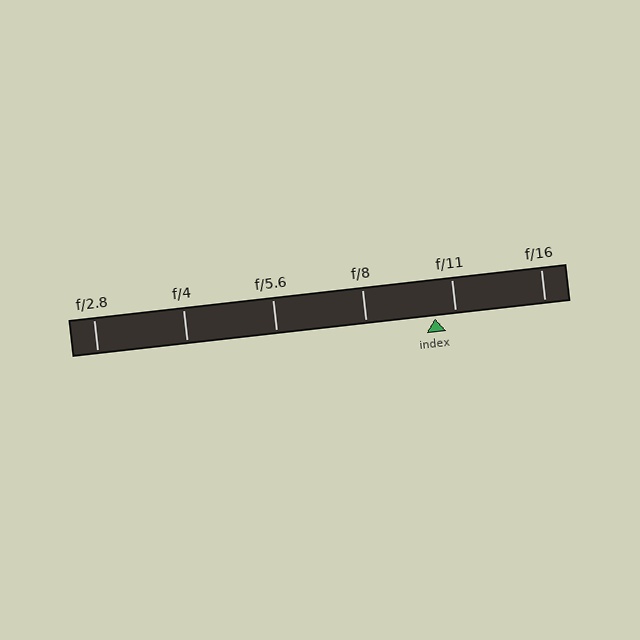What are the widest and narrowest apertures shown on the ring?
The widest aperture shown is f/2.8 and the narrowest is f/16.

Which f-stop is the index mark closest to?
The index mark is closest to f/11.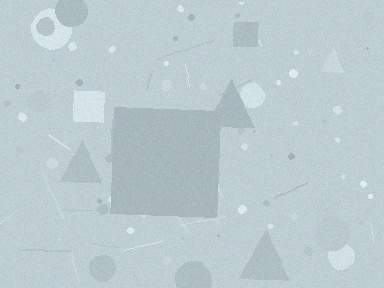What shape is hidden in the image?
A square is hidden in the image.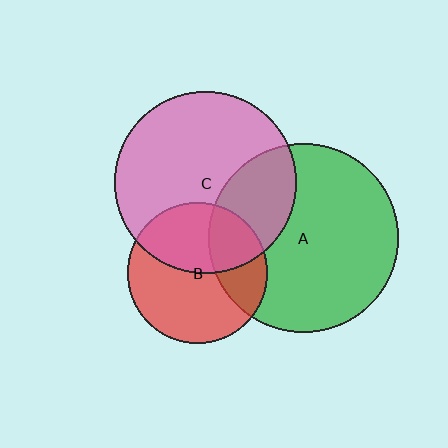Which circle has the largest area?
Circle A (green).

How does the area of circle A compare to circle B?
Approximately 1.8 times.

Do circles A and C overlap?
Yes.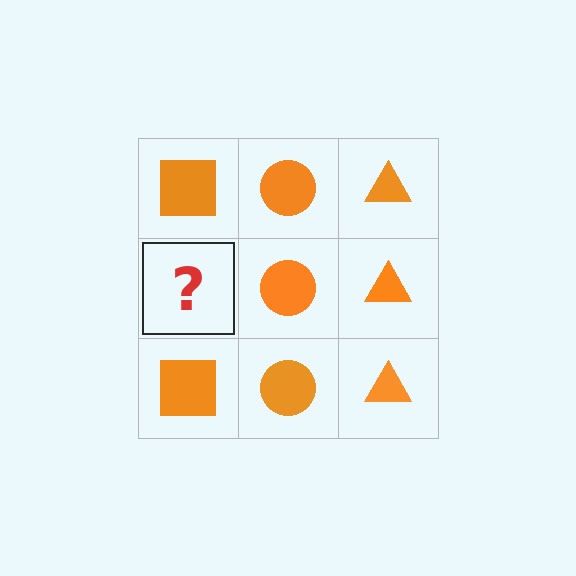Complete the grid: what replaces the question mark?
The question mark should be replaced with an orange square.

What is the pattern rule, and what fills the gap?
The rule is that each column has a consistent shape. The gap should be filled with an orange square.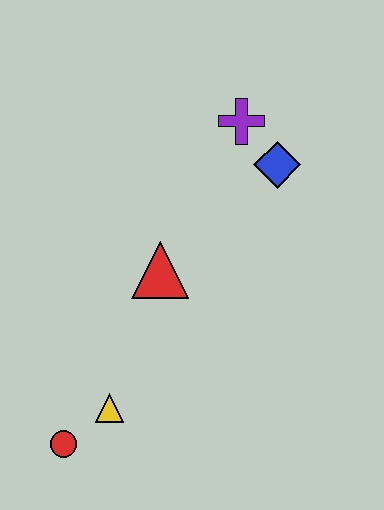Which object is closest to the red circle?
The yellow triangle is closest to the red circle.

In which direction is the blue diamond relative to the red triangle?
The blue diamond is to the right of the red triangle.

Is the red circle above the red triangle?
No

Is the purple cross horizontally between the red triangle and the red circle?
No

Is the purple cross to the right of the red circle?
Yes